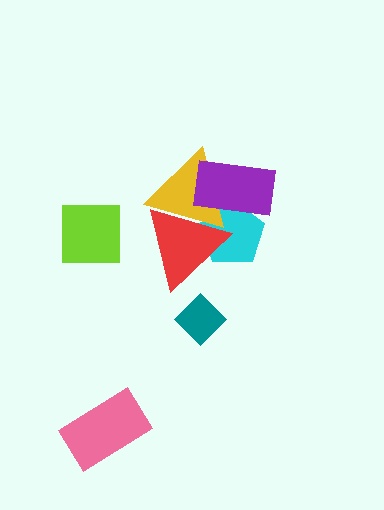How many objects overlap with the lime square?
0 objects overlap with the lime square.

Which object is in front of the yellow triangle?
The purple rectangle is in front of the yellow triangle.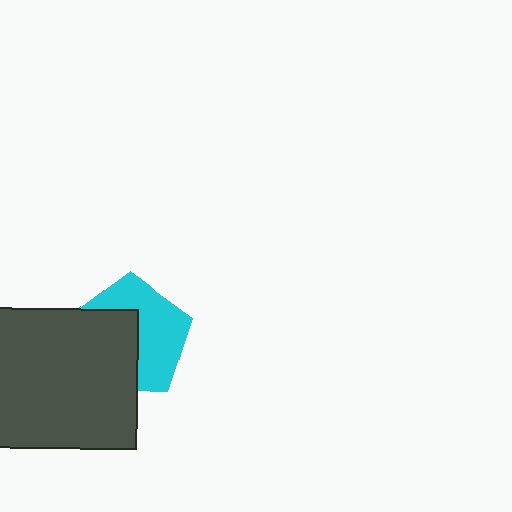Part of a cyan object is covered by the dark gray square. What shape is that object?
It is a pentagon.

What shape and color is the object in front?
The object in front is a dark gray square.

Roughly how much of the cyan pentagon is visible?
About half of it is visible (roughly 53%).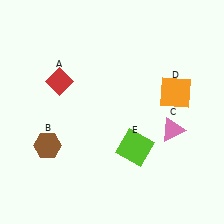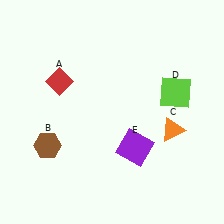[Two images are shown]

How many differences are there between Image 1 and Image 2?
There are 3 differences between the two images.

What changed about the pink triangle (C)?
In Image 1, C is pink. In Image 2, it changed to orange.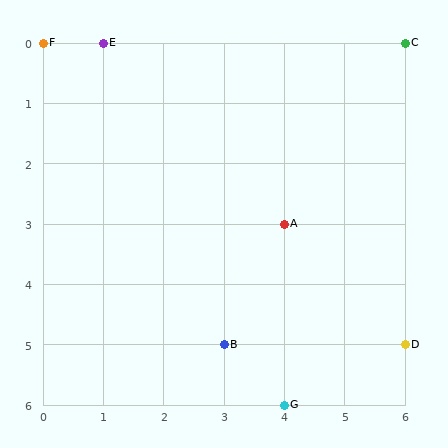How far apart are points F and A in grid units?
Points F and A are 4 columns and 3 rows apart (about 5.0 grid units diagonally).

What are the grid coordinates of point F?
Point F is at grid coordinates (0, 0).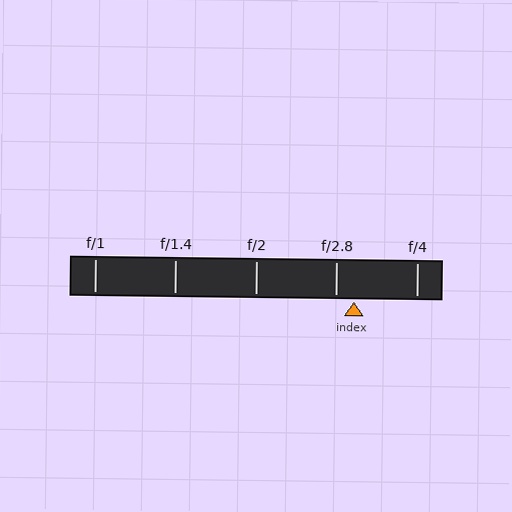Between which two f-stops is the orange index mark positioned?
The index mark is between f/2.8 and f/4.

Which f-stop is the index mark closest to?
The index mark is closest to f/2.8.